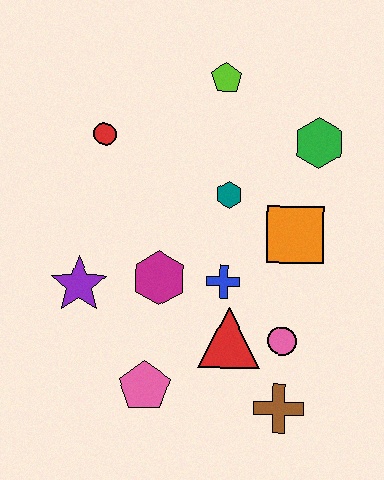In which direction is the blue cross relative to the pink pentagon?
The blue cross is above the pink pentagon.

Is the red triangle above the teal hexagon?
No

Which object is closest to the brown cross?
The pink circle is closest to the brown cross.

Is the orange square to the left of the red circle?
No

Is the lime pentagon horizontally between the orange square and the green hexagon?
No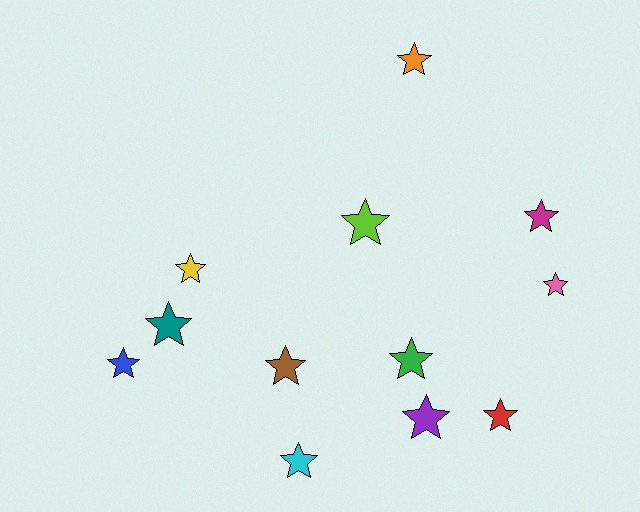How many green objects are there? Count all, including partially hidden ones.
There is 1 green object.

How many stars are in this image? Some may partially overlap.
There are 12 stars.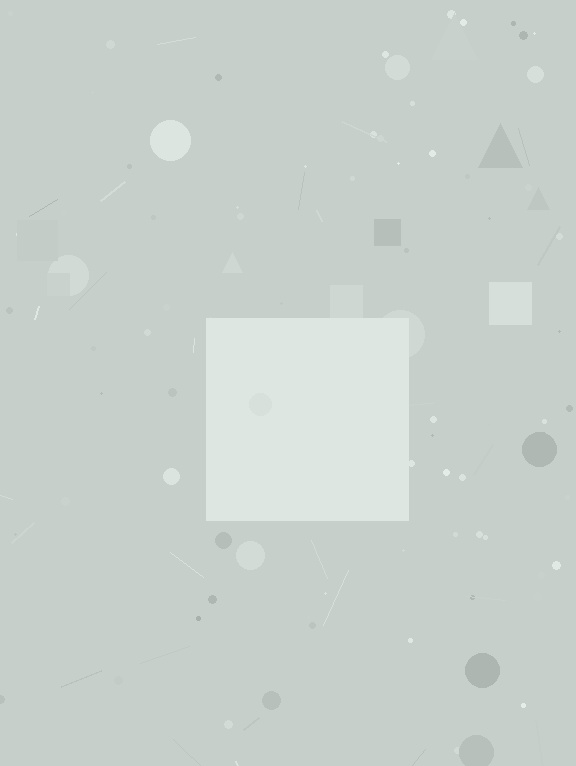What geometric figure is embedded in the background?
A square is embedded in the background.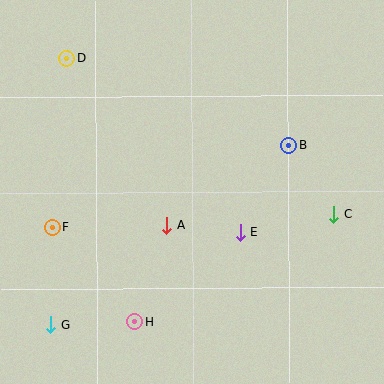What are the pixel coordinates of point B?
Point B is at (289, 145).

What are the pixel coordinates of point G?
Point G is at (51, 325).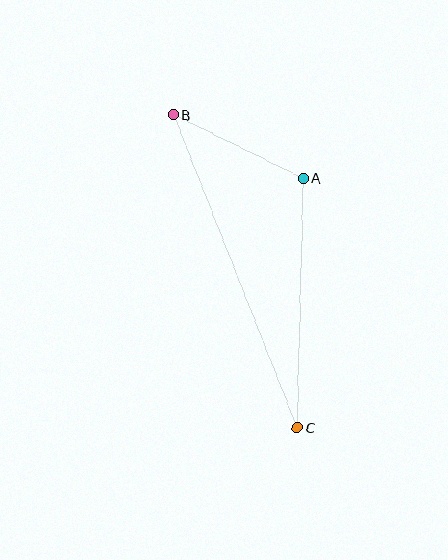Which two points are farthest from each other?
Points B and C are farthest from each other.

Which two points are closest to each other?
Points A and B are closest to each other.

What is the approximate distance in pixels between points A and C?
The distance between A and C is approximately 249 pixels.